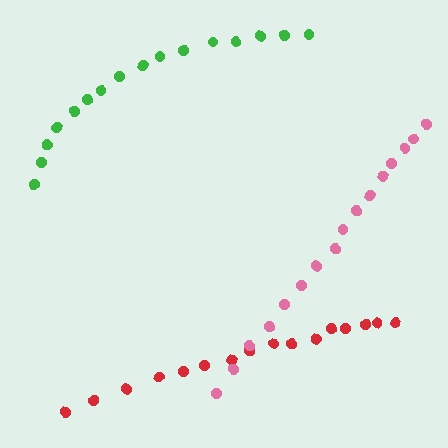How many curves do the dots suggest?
There are 3 distinct paths.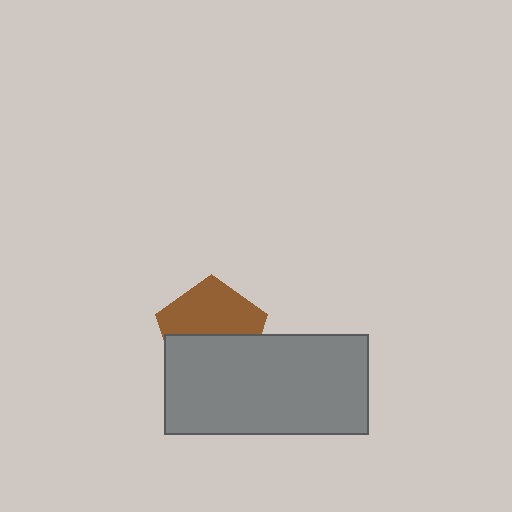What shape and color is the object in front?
The object in front is a gray rectangle.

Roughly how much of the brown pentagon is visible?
About half of it is visible (roughly 51%).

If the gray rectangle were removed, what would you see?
You would see the complete brown pentagon.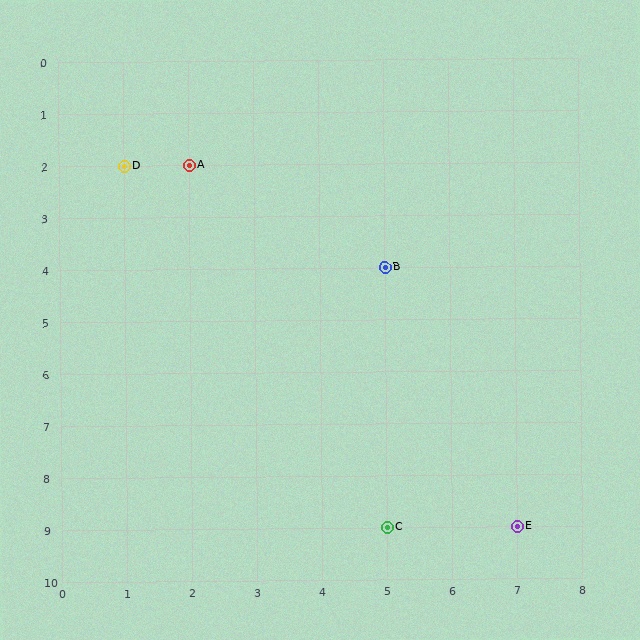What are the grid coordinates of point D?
Point D is at grid coordinates (1, 2).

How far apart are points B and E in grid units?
Points B and E are 2 columns and 5 rows apart (about 5.4 grid units diagonally).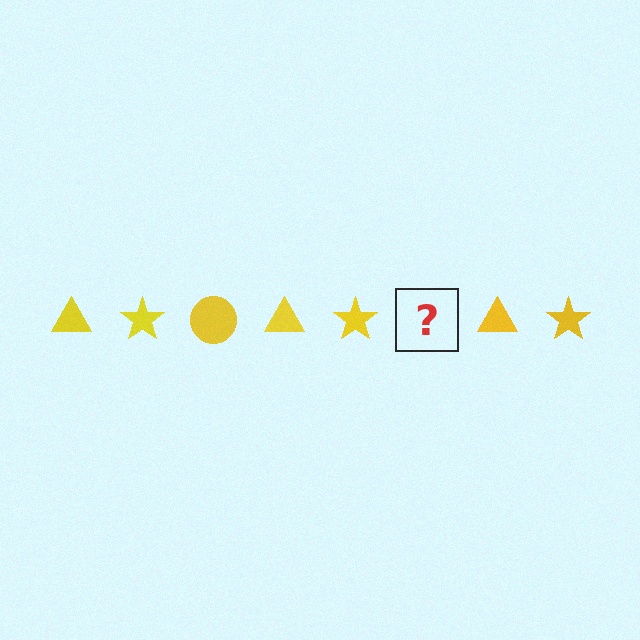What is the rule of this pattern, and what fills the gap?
The rule is that the pattern cycles through triangle, star, circle shapes in yellow. The gap should be filled with a yellow circle.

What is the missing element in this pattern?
The missing element is a yellow circle.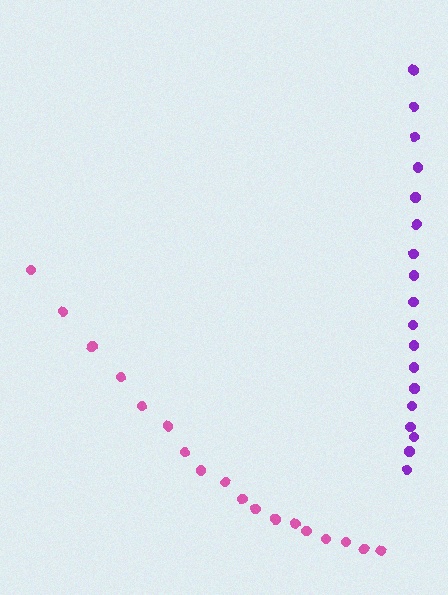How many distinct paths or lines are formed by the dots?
There are 2 distinct paths.